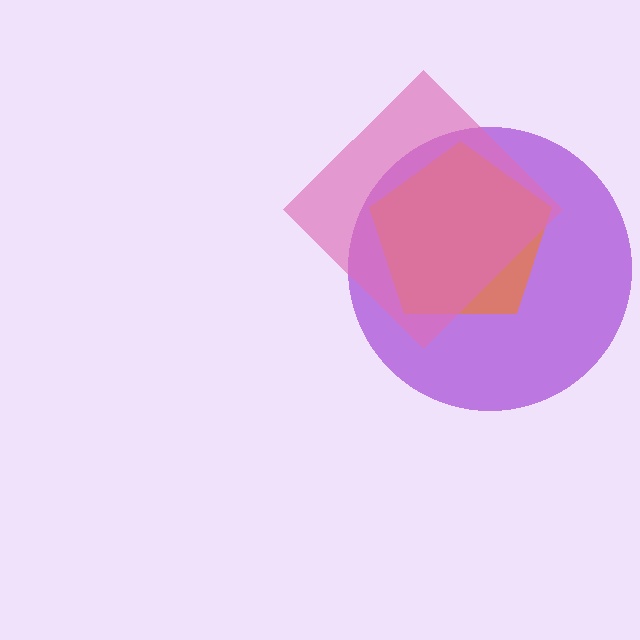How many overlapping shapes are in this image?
There are 3 overlapping shapes in the image.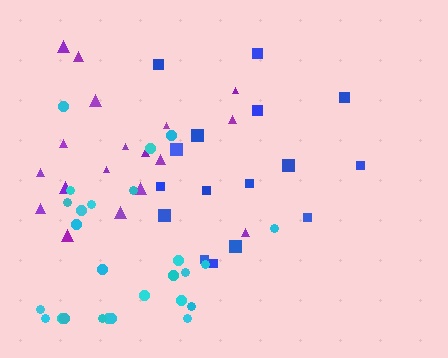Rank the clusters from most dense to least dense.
cyan, purple, blue.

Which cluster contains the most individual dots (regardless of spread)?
Cyan (26).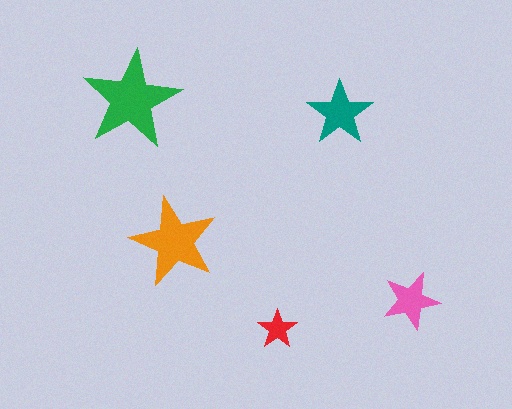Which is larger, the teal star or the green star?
The green one.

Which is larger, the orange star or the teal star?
The orange one.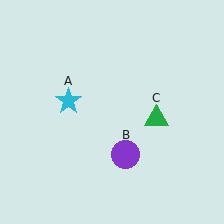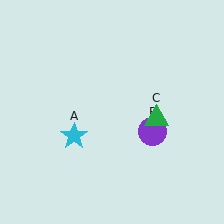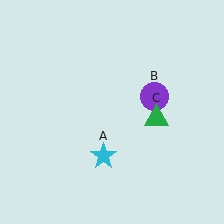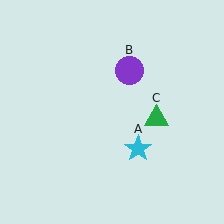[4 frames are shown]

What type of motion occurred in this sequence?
The cyan star (object A), purple circle (object B) rotated counterclockwise around the center of the scene.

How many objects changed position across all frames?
2 objects changed position: cyan star (object A), purple circle (object B).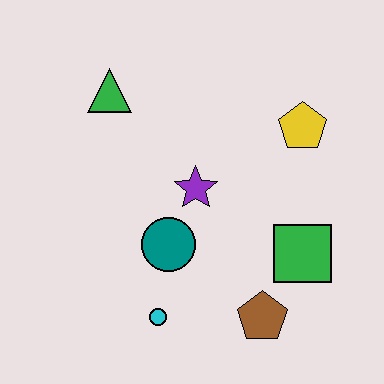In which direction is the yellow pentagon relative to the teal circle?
The yellow pentagon is to the right of the teal circle.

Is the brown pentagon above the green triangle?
No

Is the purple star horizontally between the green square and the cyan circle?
Yes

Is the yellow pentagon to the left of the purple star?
No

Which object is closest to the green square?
The brown pentagon is closest to the green square.